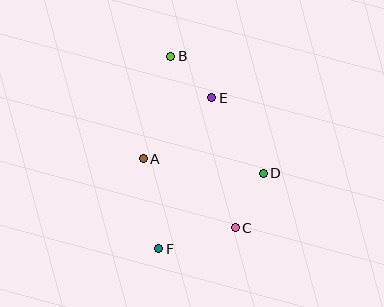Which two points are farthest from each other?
Points B and F are farthest from each other.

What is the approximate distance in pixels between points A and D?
The distance between A and D is approximately 121 pixels.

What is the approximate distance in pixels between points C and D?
The distance between C and D is approximately 62 pixels.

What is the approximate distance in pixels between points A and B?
The distance between A and B is approximately 106 pixels.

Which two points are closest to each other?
Points B and E are closest to each other.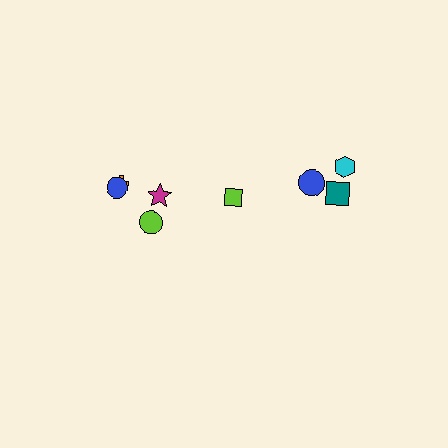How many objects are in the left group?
There are 5 objects.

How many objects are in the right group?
There are 3 objects.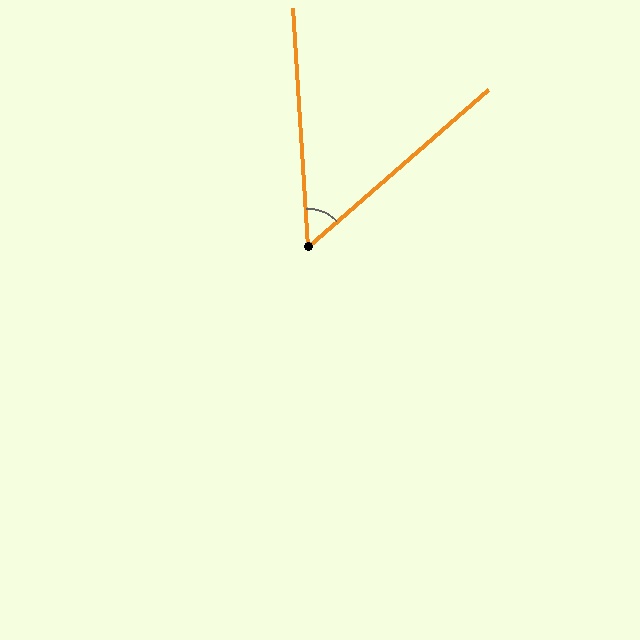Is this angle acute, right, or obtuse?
It is acute.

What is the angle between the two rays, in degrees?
Approximately 53 degrees.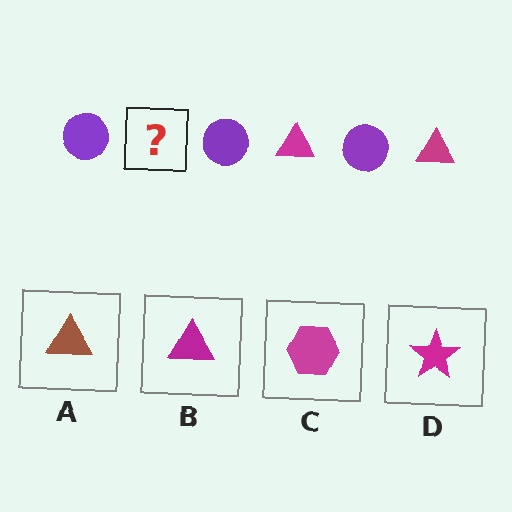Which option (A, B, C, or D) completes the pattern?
B.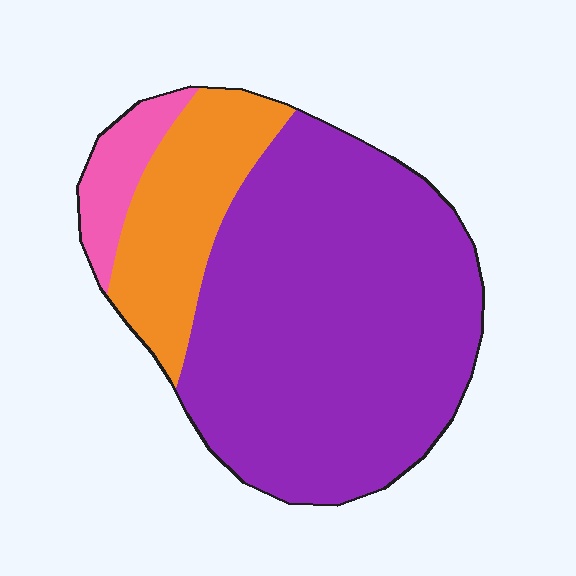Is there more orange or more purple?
Purple.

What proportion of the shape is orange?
Orange covers 21% of the shape.